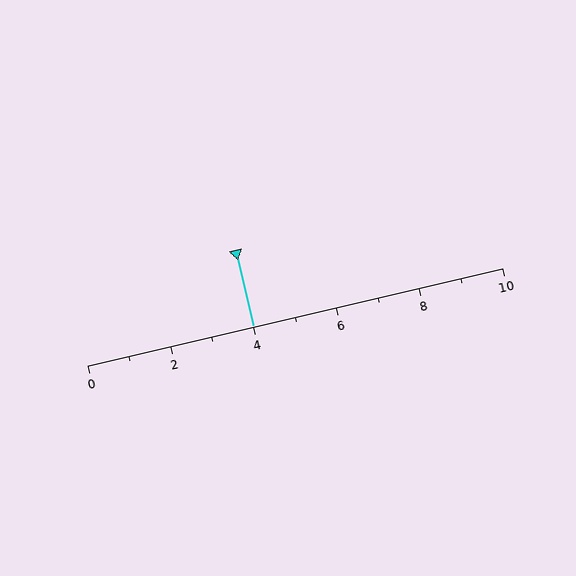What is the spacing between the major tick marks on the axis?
The major ticks are spaced 2 apart.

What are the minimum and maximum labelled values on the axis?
The axis runs from 0 to 10.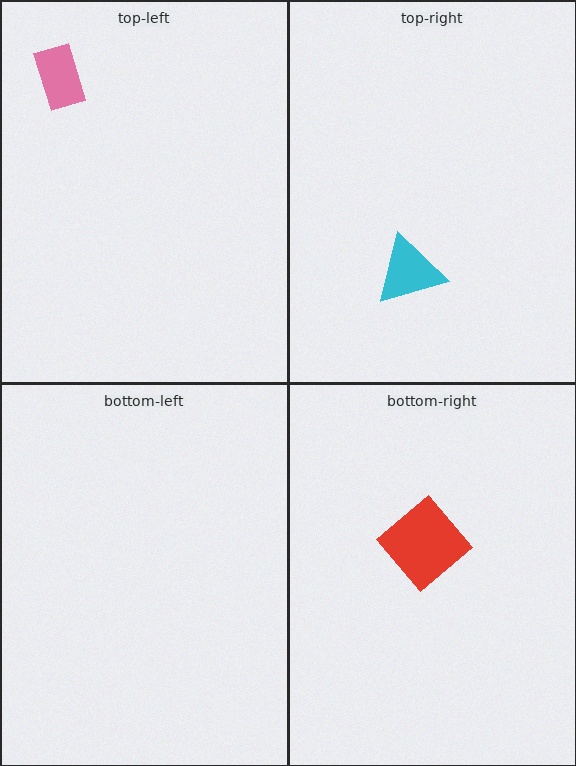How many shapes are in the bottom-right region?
1.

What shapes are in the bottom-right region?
The red diamond.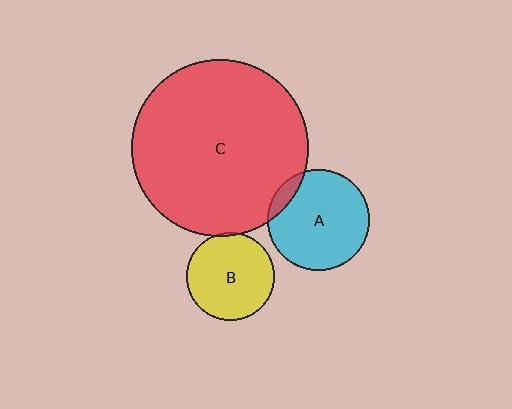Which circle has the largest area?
Circle C (red).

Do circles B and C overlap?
Yes.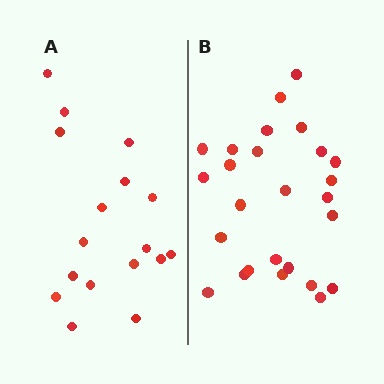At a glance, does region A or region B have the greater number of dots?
Region B (the right region) has more dots.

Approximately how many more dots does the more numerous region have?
Region B has roughly 8 or so more dots than region A.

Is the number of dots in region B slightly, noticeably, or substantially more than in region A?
Region B has substantially more. The ratio is roughly 1.5 to 1.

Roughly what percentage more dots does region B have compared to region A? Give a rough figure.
About 55% more.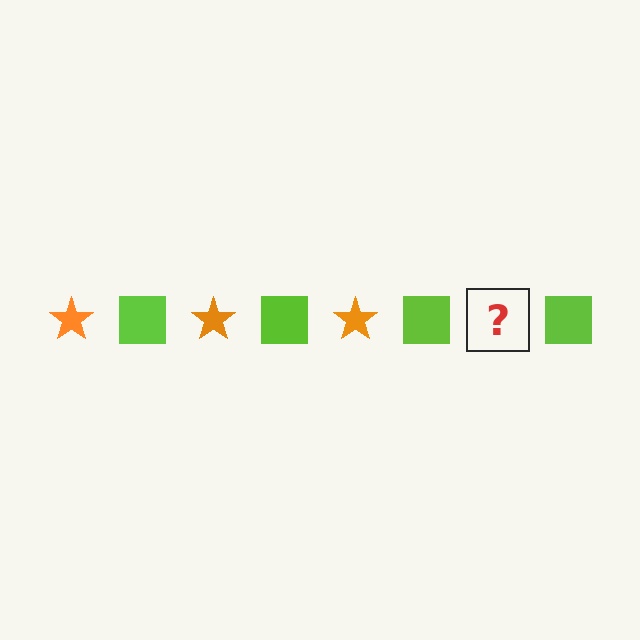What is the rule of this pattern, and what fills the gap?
The rule is that the pattern alternates between orange star and lime square. The gap should be filled with an orange star.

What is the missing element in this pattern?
The missing element is an orange star.